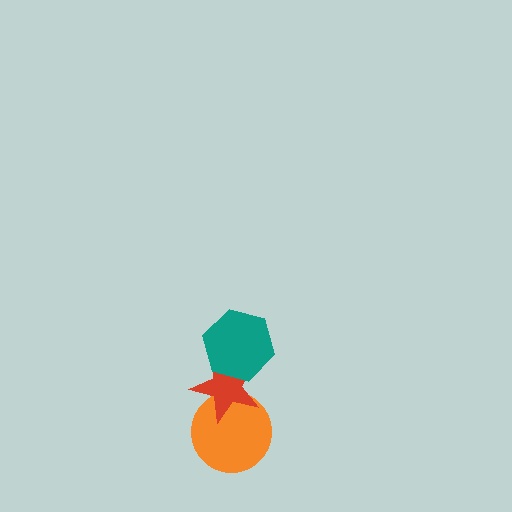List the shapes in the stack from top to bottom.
From top to bottom: the teal hexagon, the red star, the orange circle.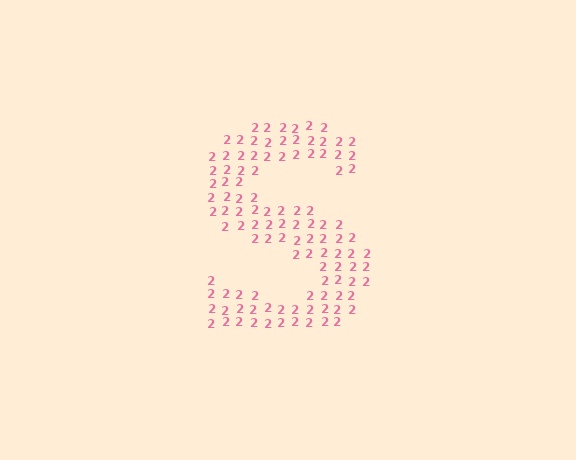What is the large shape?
The large shape is the letter S.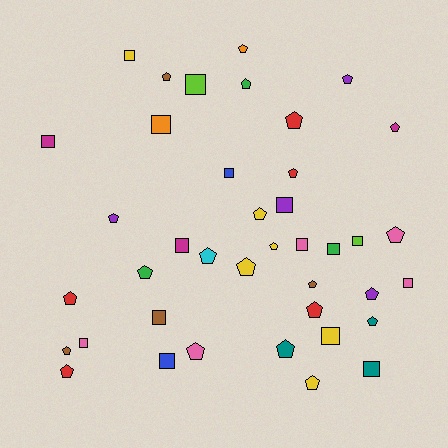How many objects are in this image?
There are 40 objects.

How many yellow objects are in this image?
There are 6 yellow objects.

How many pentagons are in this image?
There are 24 pentagons.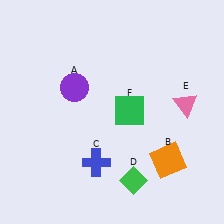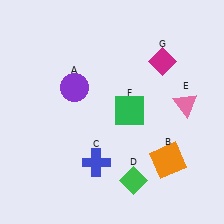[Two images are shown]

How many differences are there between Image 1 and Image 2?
There is 1 difference between the two images.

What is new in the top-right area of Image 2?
A magenta diamond (G) was added in the top-right area of Image 2.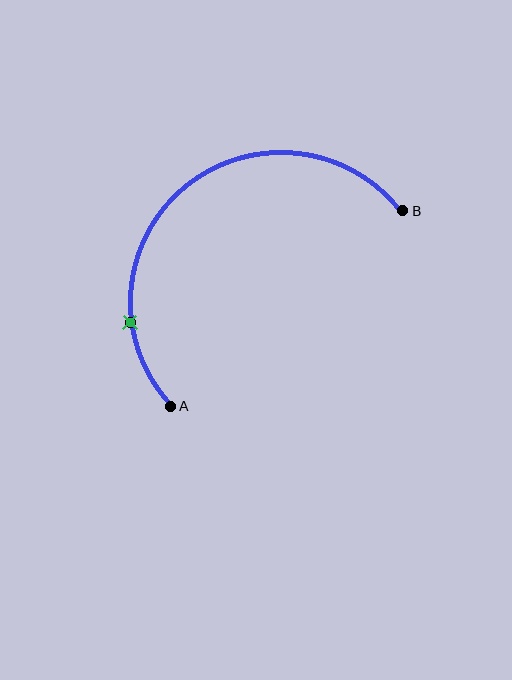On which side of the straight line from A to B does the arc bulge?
The arc bulges above and to the left of the straight line connecting A and B.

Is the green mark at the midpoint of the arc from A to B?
No. The green mark lies on the arc but is closer to endpoint A. The arc midpoint would be at the point on the curve equidistant along the arc from both A and B.